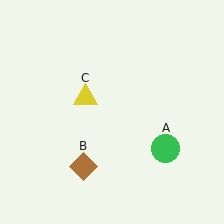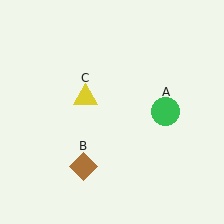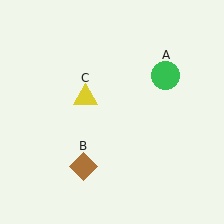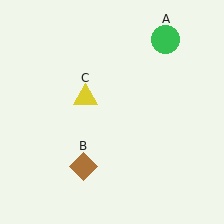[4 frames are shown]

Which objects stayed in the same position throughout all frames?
Brown diamond (object B) and yellow triangle (object C) remained stationary.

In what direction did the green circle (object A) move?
The green circle (object A) moved up.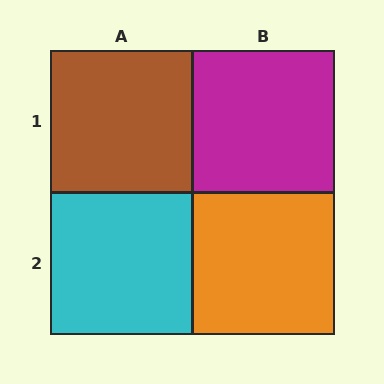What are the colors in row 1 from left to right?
Brown, magenta.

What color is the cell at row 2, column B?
Orange.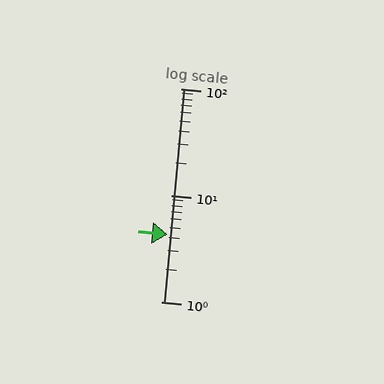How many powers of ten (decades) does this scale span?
The scale spans 2 decades, from 1 to 100.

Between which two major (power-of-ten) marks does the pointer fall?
The pointer is between 1 and 10.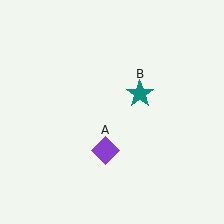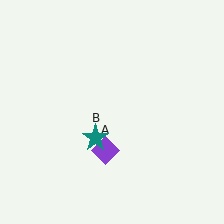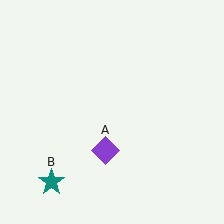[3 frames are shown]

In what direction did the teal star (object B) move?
The teal star (object B) moved down and to the left.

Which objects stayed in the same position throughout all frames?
Purple diamond (object A) remained stationary.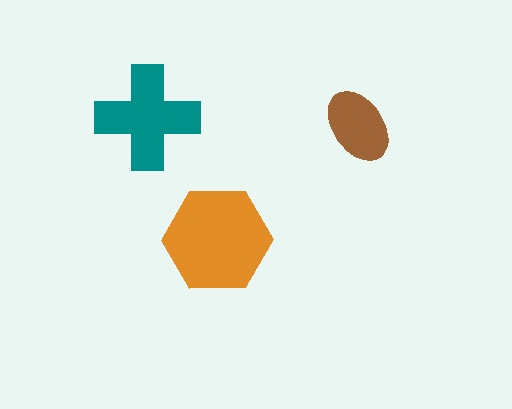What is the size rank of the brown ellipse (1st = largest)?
3rd.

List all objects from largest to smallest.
The orange hexagon, the teal cross, the brown ellipse.